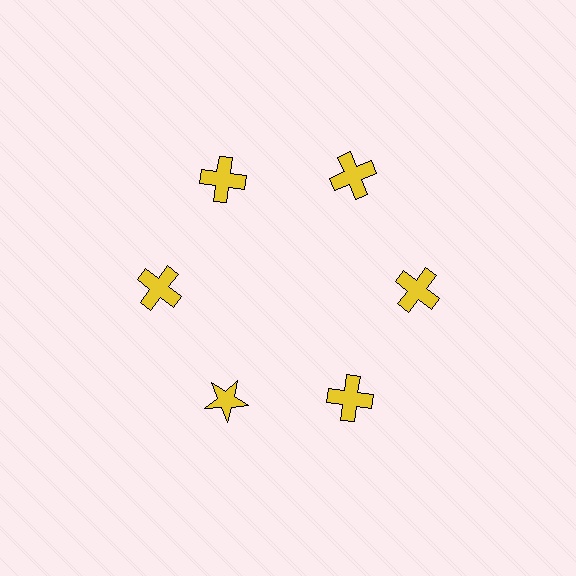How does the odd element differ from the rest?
It has a different shape: star instead of cross.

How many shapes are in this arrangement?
There are 6 shapes arranged in a ring pattern.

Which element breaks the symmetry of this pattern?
The yellow star at roughly the 7 o'clock position breaks the symmetry. All other shapes are yellow crosses.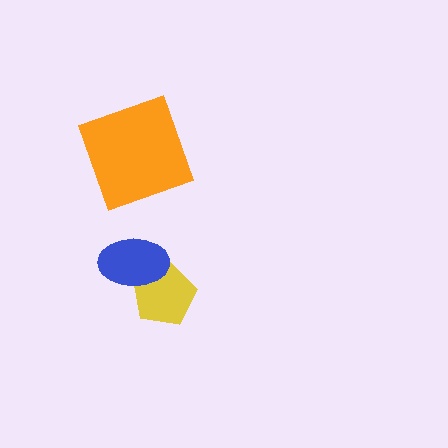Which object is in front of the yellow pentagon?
The blue ellipse is in front of the yellow pentagon.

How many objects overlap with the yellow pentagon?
1 object overlaps with the yellow pentagon.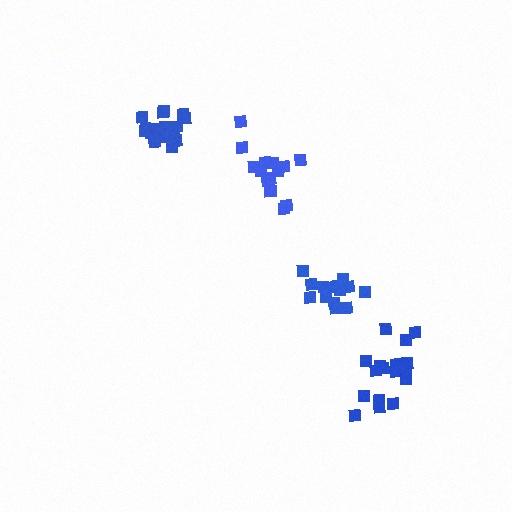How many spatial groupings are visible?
There are 4 spatial groupings.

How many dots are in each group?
Group 1: 18 dots, Group 2: 17 dots, Group 3: 17 dots, Group 4: 15 dots (67 total).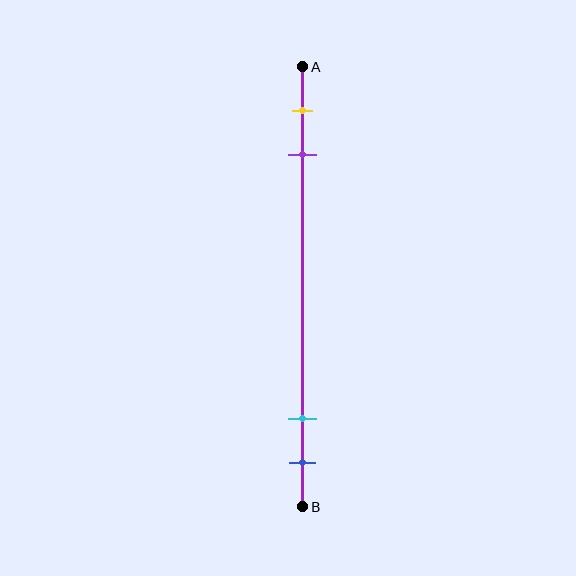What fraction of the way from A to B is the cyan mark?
The cyan mark is approximately 80% (0.8) of the way from A to B.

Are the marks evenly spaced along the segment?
No, the marks are not evenly spaced.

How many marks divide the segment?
There are 4 marks dividing the segment.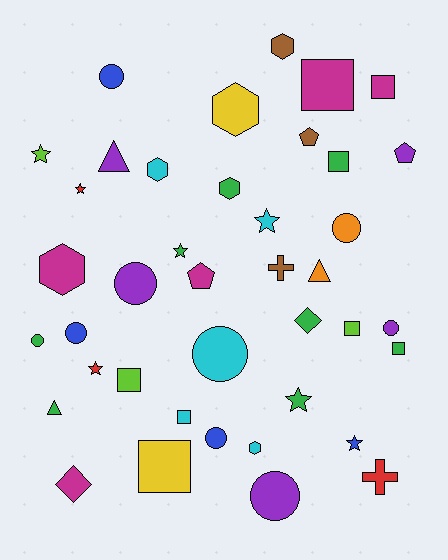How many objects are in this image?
There are 40 objects.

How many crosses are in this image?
There are 2 crosses.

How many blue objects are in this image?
There are 4 blue objects.